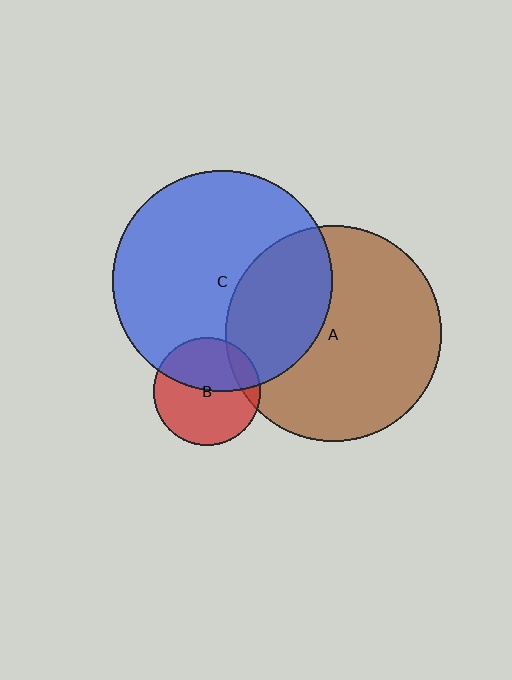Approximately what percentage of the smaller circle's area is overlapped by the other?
Approximately 35%.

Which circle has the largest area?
Circle C (blue).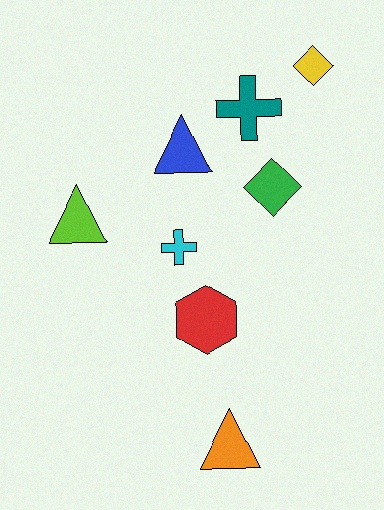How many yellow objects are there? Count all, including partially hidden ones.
There is 1 yellow object.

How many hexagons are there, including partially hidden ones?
There is 1 hexagon.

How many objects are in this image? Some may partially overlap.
There are 8 objects.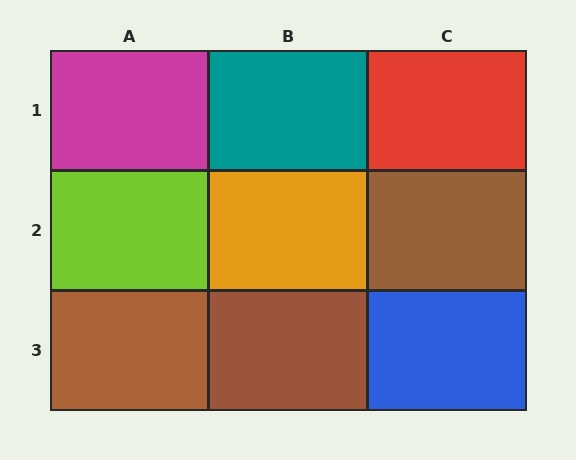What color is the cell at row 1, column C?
Red.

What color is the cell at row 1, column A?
Magenta.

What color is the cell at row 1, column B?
Teal.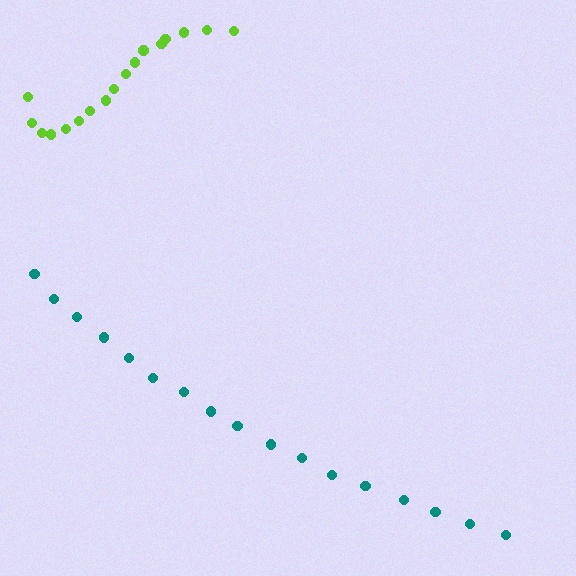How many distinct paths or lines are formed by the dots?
There are 2 distinct paths.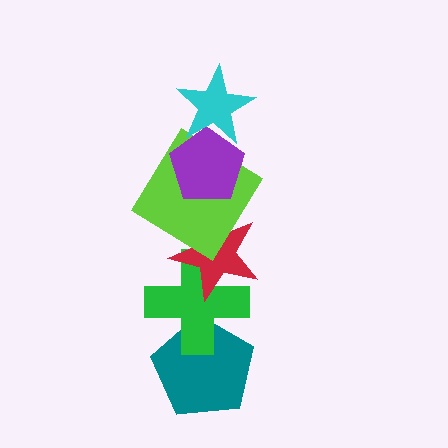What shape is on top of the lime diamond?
The purple pentagon is on top of the lime diamond.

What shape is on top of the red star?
The lime diamond is on top of the red star.